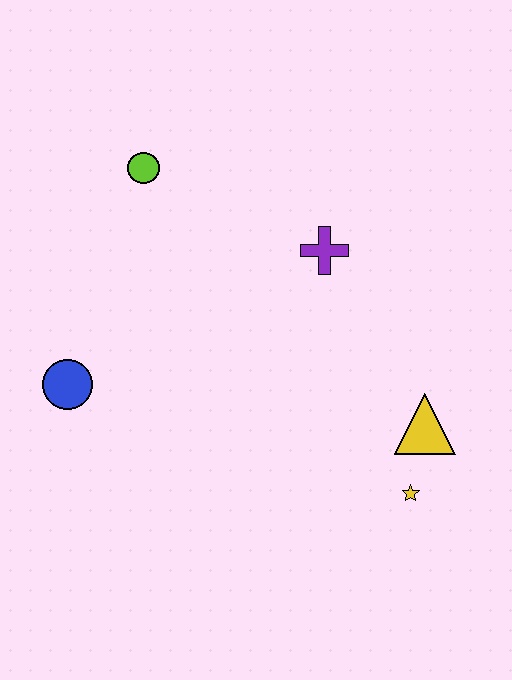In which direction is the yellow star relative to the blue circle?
The yellow star is to the right of the blue circle.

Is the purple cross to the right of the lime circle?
Yes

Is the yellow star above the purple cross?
No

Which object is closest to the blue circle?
The lime circle is closest to the blue circle.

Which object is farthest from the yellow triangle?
The lime circle is farthest from the yellow triangle.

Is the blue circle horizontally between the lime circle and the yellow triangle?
No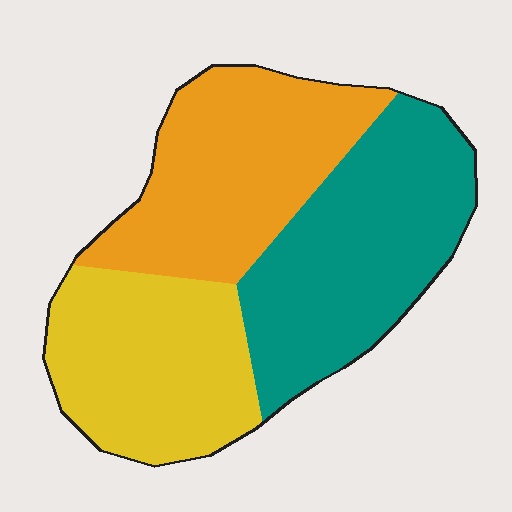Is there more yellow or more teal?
Teal.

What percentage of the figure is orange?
Orange covers 33% of the figure.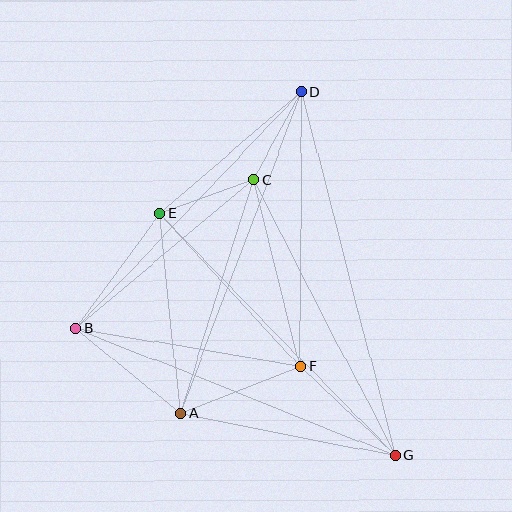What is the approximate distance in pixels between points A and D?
The distance between A and D is approximately 344 pixels.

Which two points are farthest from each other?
Points D and G are farthest from each other.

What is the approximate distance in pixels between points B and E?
The distance between B and E is approximately 141 pixels.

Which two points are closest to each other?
Points C and E are closest to each other.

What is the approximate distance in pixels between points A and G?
The distance between A and G is approximately 219 pixels.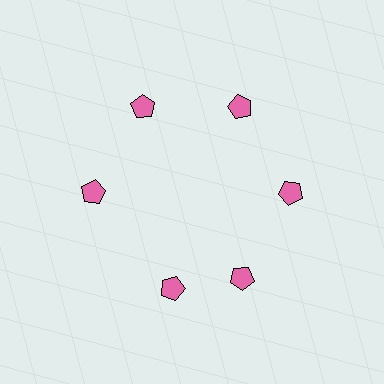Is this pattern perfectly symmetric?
No. The 6 pink pentagons are arranged in a ring, but one element near the 7 o'clock position is rotated out of alignment along the ring, breaking the 6-fold rotational symmetry.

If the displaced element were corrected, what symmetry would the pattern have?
It would have 6-fold rotational symmetry — the pattern would map onto itself every 60 degrees.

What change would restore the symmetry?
The symmetry would be restored by rotating it back into even spacing with its neighbors so that all 6 pentagons sit at equal angles and equal distance from the center.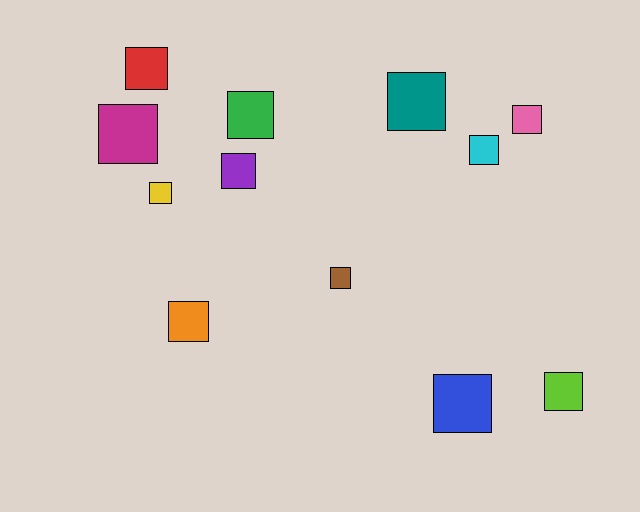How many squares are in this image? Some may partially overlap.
There are 12 squares.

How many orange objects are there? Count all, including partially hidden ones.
There is 1 orange object.